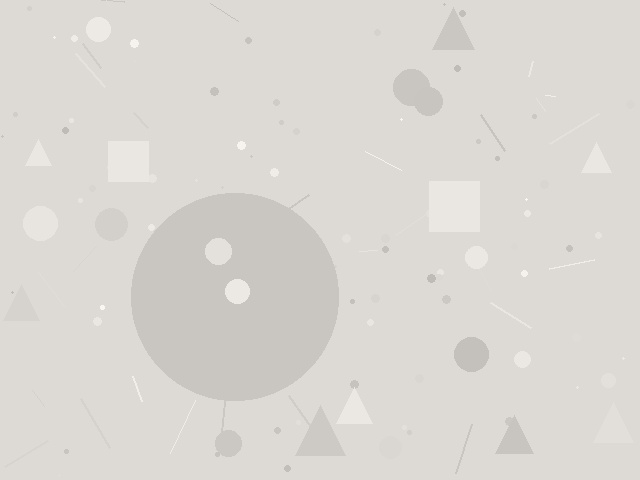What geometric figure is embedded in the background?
A circle is embedded in the background.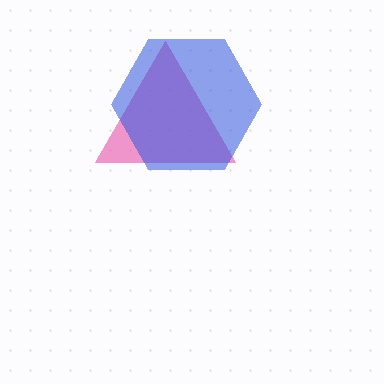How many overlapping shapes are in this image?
There are 2 overlapping shapes in the image.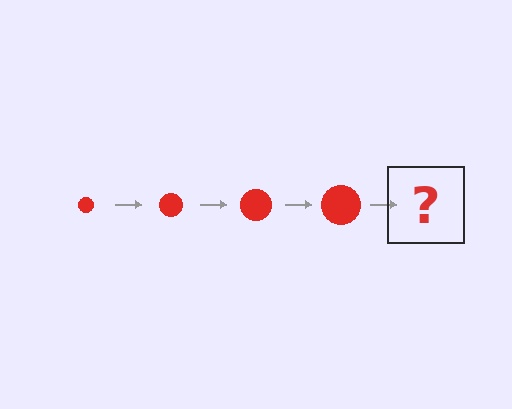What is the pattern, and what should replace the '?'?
The pattern is that the circle gets progressively larger each step. The '?' should be a red circle, larger than the previous one.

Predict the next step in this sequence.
The next step is a red circle, larger than the previous one.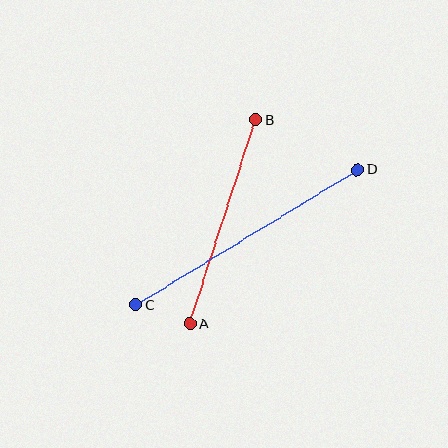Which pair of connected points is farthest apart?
Points C and D are farthest apart.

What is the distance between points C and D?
The distance is approximately 260 pixels.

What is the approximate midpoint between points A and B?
The midpoint is at approximately (223, 222) pixels.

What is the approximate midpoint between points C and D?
The midpoint is at approximately (247, 238) pixels.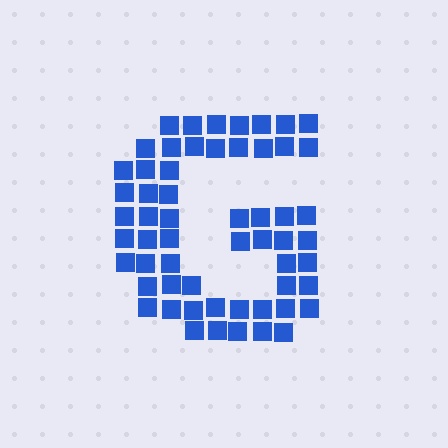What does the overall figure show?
The overall figure shows the letter G.